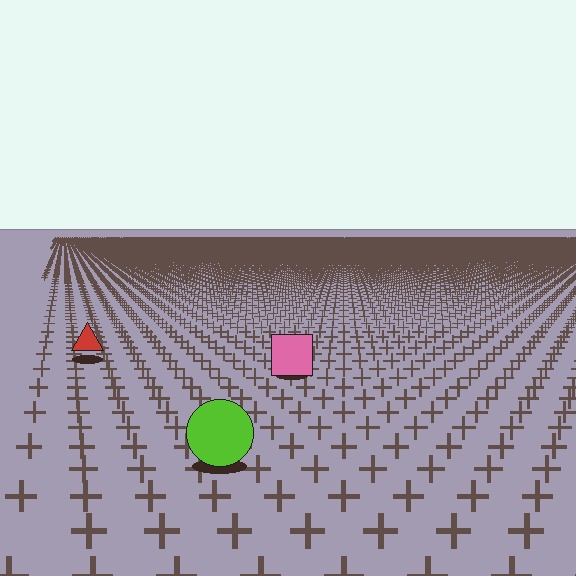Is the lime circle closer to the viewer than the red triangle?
Yes. The lime circle is closer — you can tell from the texture gradient: the ground texture is coarser near it.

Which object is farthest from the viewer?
The red triangle is farthest from the viewer. It appears smaller and the ground texture around it is denser.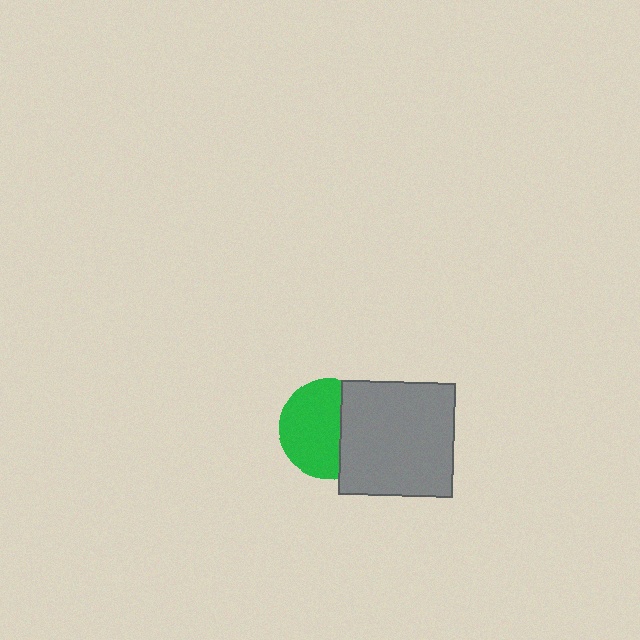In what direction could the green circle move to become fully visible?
The green circle could move left. That would shift it out from behind the gray square entirely.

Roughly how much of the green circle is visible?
About half of it is visible (roughly 64%).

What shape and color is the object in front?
The object in front is a gray square.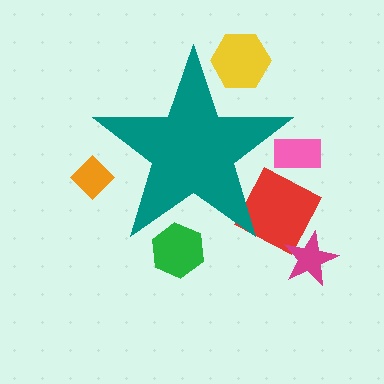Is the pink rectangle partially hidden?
Yes, the pink rectangle is partially hidden behind the teal star.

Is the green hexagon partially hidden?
Yes, the green hexagon is partially hidden behind the teal star.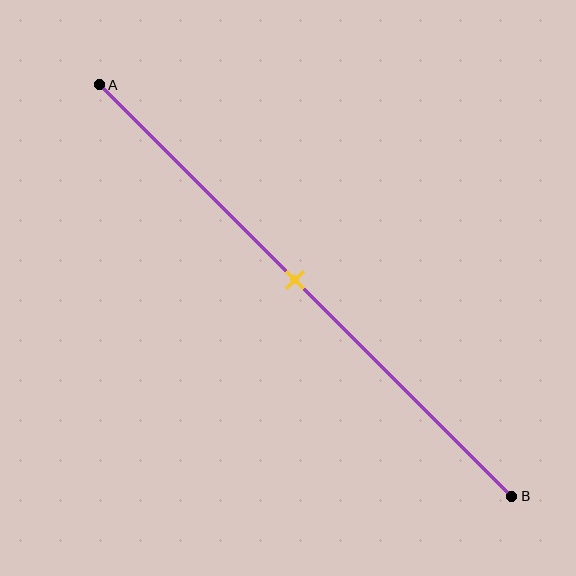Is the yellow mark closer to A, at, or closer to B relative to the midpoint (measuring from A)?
The yellow mark is approximately at the midpoint of segment AB.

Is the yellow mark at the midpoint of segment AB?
Yes, the mark is approximately at the midpoint.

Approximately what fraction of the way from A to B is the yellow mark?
The yellow mark is approximately 45% of the way from A to B.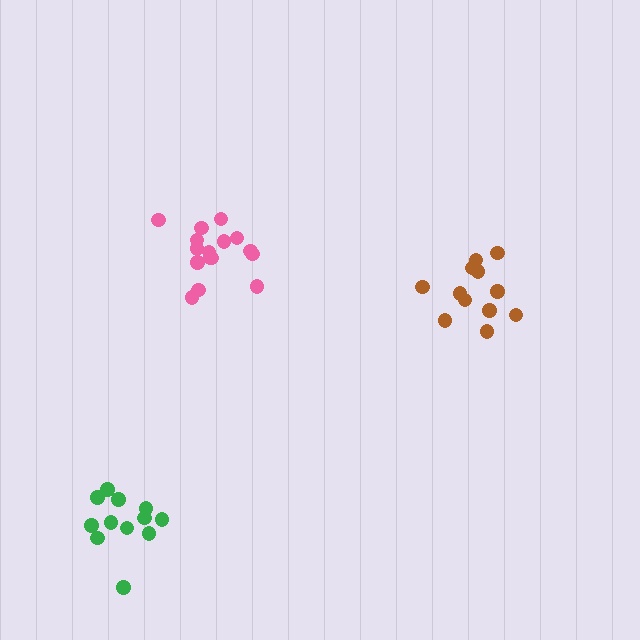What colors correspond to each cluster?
The clusters are colored: brown, pink, green.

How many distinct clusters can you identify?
There are 3 distinct clusters.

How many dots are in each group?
Group 1: 12 dots, Group 2: 16 dots, Group 3: 12 dots (40 total).